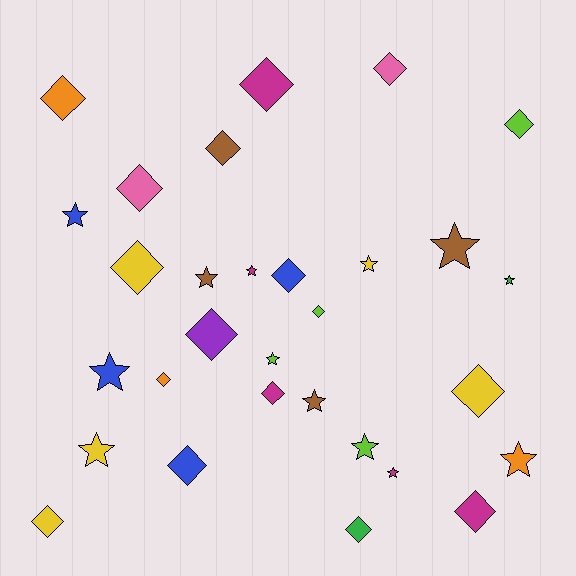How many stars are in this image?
There are 13 stars.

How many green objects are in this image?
There are 2 green objects.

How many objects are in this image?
There are 30 objects.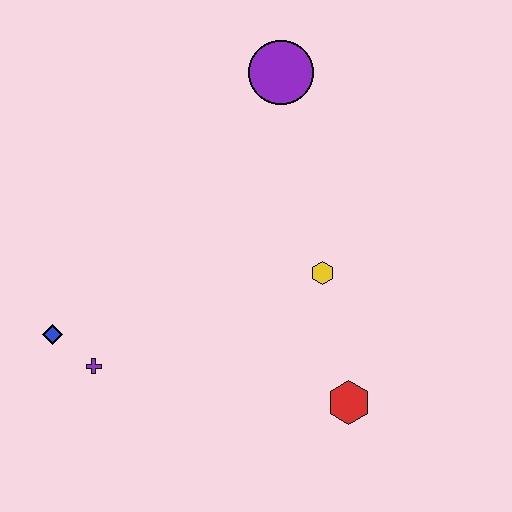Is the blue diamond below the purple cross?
No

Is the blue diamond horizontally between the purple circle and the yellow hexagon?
No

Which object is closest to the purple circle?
The yellow hexagon is closest to the purple circle.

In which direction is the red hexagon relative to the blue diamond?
The red hexagon is to the right of the blue diamond.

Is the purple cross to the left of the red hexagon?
Yes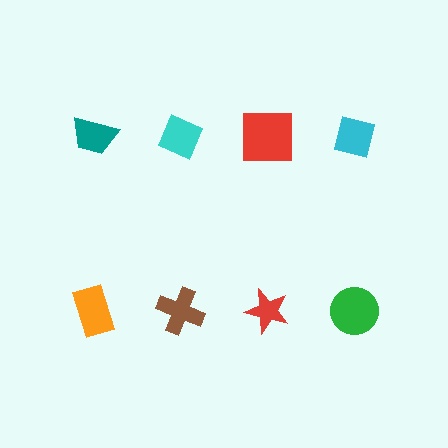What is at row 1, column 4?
A cyan square.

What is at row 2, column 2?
A brown cross.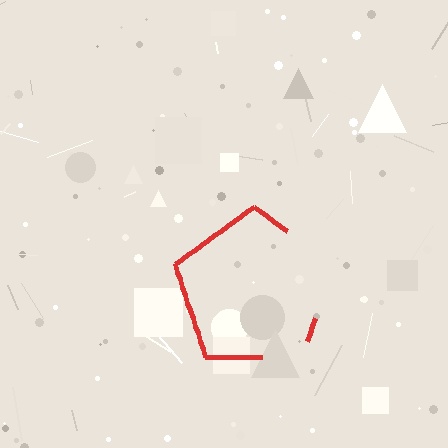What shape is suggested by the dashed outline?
The dashed outline suggests a pentagon.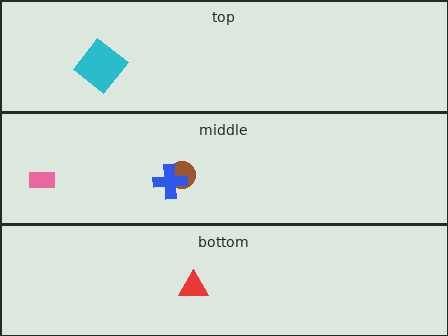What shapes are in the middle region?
The brown circle, the pink rectangle, the blue cross.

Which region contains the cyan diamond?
The top region.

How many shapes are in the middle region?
3.